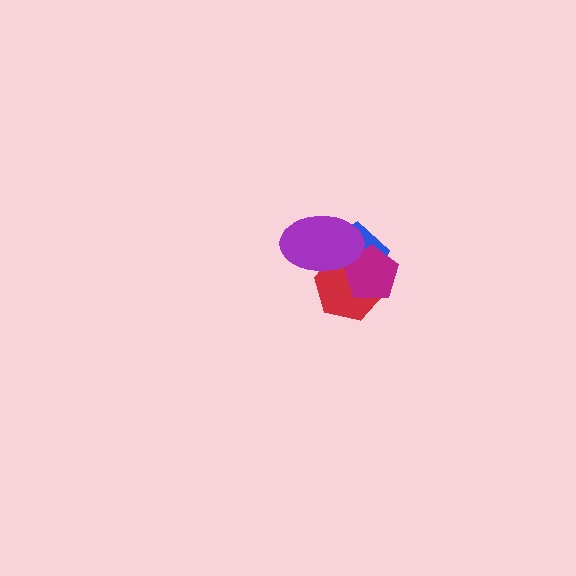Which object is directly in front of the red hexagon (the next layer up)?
The magenta pentagon is directly in front of the red hexagon.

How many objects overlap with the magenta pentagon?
3 objects overlap with the magenta pentagon.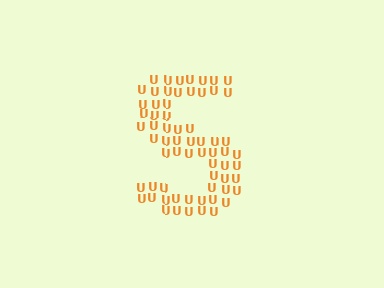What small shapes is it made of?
It is made of small letter U's.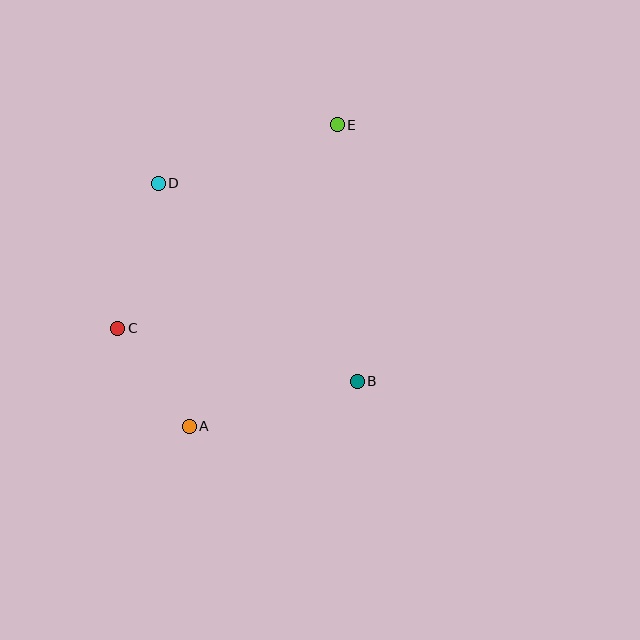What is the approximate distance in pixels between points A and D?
The distance between A and D is approximately 245 pixels.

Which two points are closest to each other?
Points A and C are closest to each other.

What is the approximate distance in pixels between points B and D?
The distance between B and D is approximately 281 pixels.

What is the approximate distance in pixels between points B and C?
The distance between B and C is approximately 245 pixels.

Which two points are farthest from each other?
Points A and E are farthest from each other.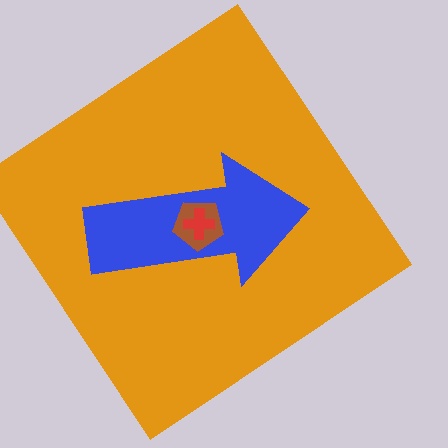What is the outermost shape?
The orange diamond.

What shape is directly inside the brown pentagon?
The red cross.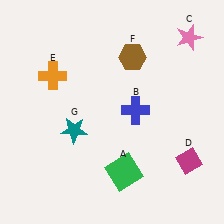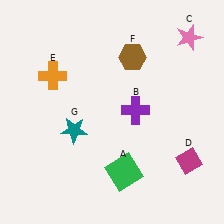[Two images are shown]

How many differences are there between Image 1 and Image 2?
There is 1 difference between the two images.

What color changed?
The cross (B) changed from blue in Image 1 to purple in Image 2.